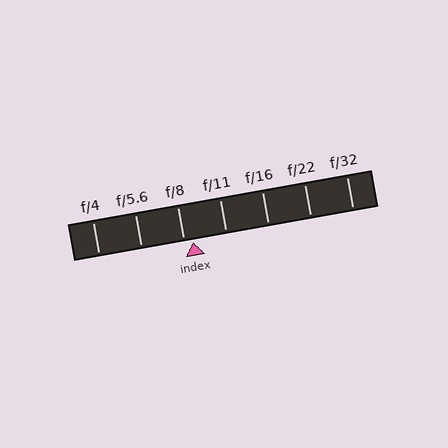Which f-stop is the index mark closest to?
The index mark is closest to f/8.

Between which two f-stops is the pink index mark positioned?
The index mark is between f/8 and f/11.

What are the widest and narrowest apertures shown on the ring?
The widest aperture shown is f/4 and the narrowest is f/32.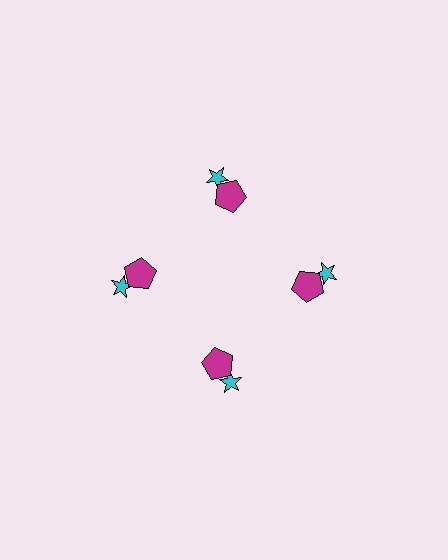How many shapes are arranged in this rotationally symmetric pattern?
There are 8 shapes, arranged in 4 groups of 2.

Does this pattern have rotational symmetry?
Yes, this pattern has 4-fold rotational symmetry. It looks the same after rotating 90 degrees around the center.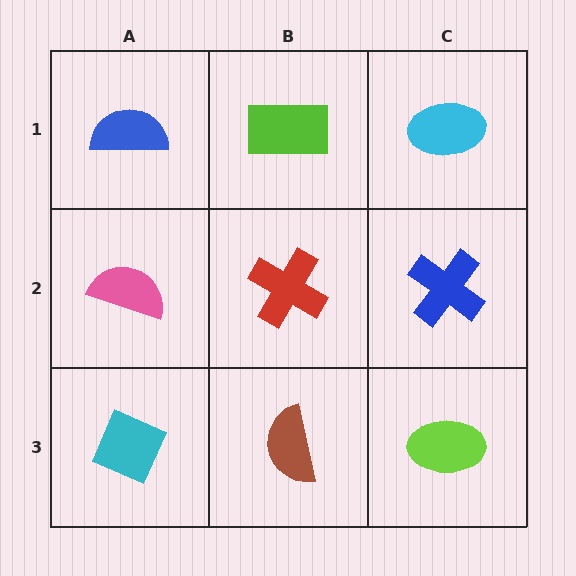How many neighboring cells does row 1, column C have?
2.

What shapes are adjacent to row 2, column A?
A blue semicircle (row 1, column A), a cyan diamond (row 3, column A), a red cross (row 2, column B).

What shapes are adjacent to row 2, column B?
A lime rectangle (row 1, column B), a brown semicircle (row 3, column B), a pink semicircle (row 2, column A), a blue cross (row 2, column C).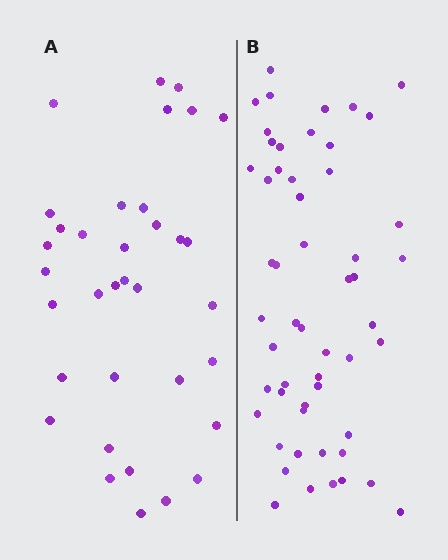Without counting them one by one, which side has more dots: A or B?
Region B (the right region) has more dots.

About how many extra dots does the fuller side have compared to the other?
Region B has approximately 20 more dots than region A.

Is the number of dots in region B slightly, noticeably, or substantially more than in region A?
Region B has substantially more. The ratio is roughly 1.5 to 1.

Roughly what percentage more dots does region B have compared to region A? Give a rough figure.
About 55% more.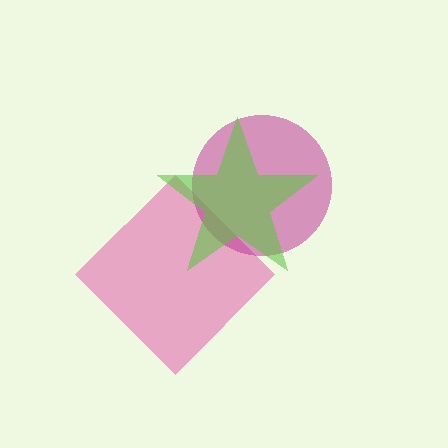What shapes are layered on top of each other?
The layered shapes are: a pink diamond, a magenta circle, a lime star.